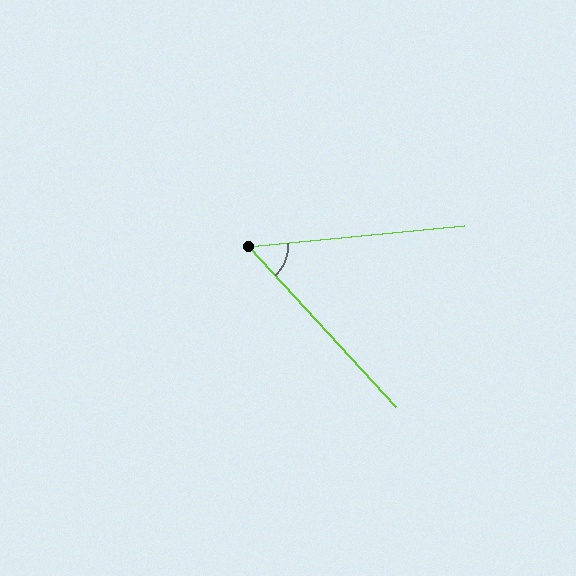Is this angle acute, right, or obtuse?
It is acute.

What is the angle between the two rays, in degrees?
Approximately 53 degrees.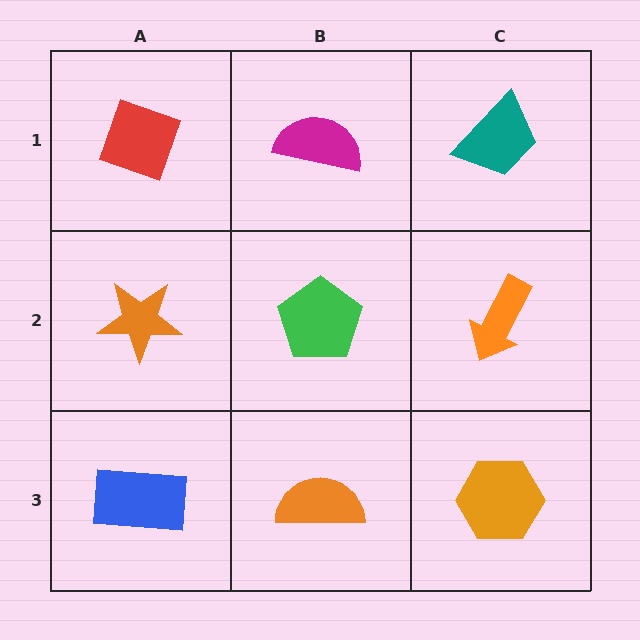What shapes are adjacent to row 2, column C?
A teal trapezoid (row 1, column C), an orange hexagon (row 3, column C), a green pentagon (row 2, column B).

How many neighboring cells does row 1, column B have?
3.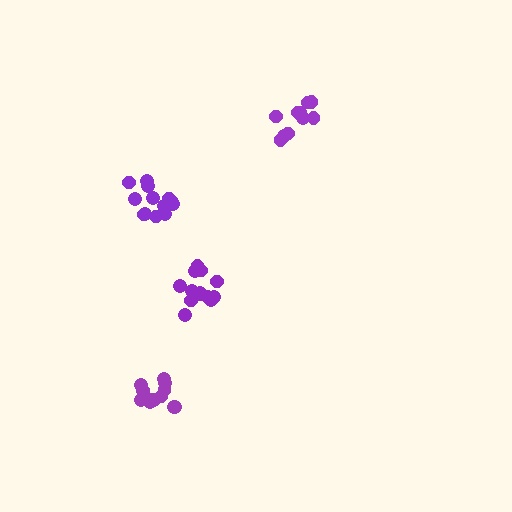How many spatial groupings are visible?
There are 4 spatial groupings.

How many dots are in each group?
Group 1: 10 dots, Group 2: 13 dots, Group 3: 13 dots, Group 4: 13 dots (49 total).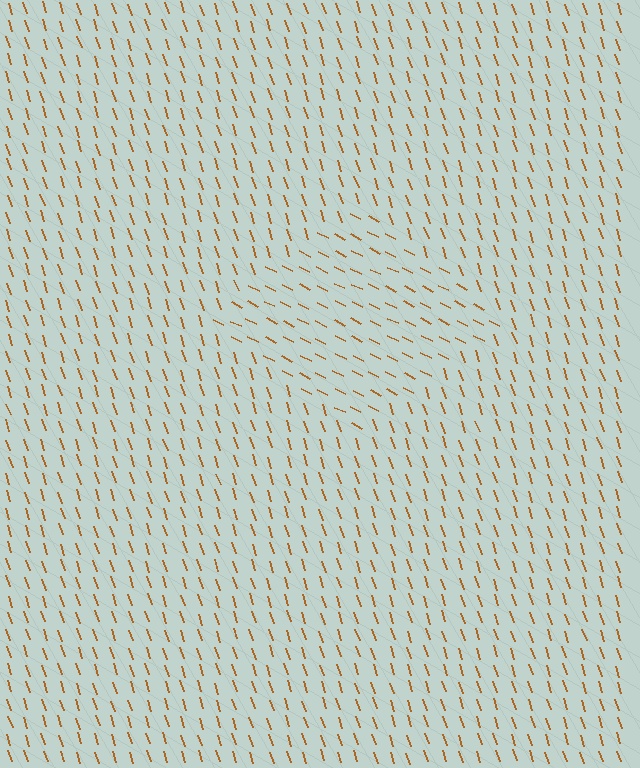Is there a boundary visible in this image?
Yes, there is a texture boundary formed by a change in line orientation.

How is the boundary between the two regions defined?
The boundary is defined purely by a change in line orientation (approximately 45 degrees difference). All lines are the same color and thickness.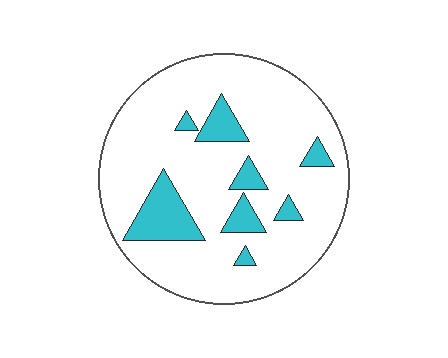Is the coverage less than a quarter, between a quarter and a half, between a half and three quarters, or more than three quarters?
Less than a quarter.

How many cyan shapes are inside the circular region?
8.